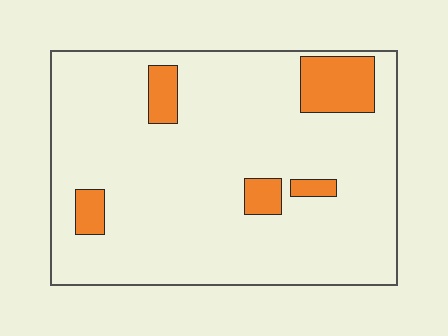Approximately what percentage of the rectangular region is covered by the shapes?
Approximately 10%.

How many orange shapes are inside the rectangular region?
5.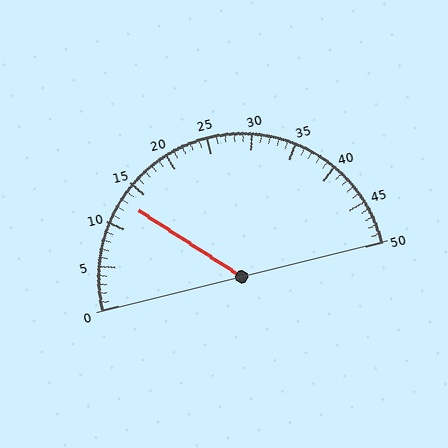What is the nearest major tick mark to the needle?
The nearest major tick mark is 15.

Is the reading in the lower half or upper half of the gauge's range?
The reading is in the lower half of the range (0 to 50).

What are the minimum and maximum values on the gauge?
The gauge ranges from 0 to 50.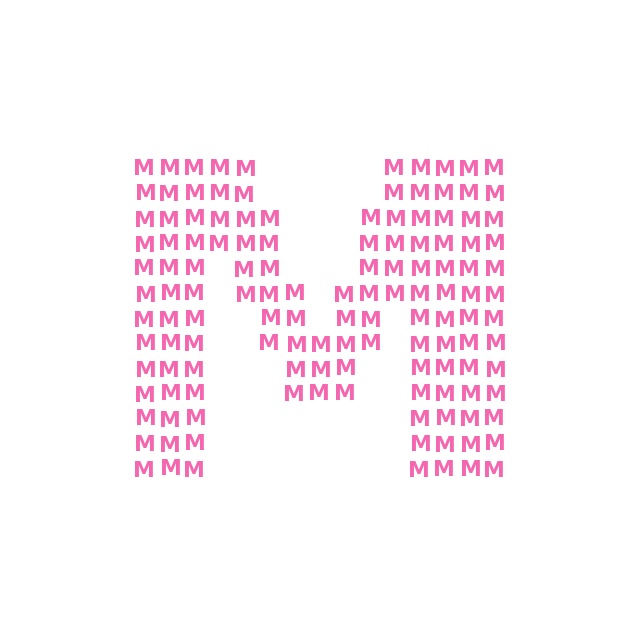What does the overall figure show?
The overall figure shows the letter M.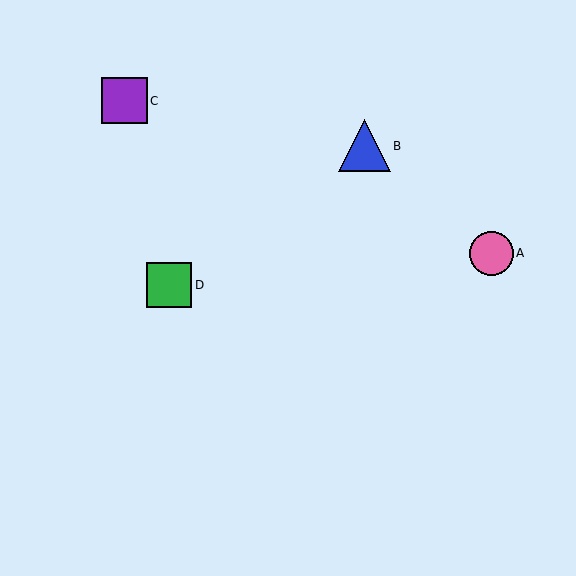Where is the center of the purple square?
The center of the purple square is at (124, 101).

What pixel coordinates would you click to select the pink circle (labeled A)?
Click at (491, 253) to select the pink circle A.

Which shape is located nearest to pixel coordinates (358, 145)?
The blue triangle (labeled B) at (364, 146) is nearest to that location.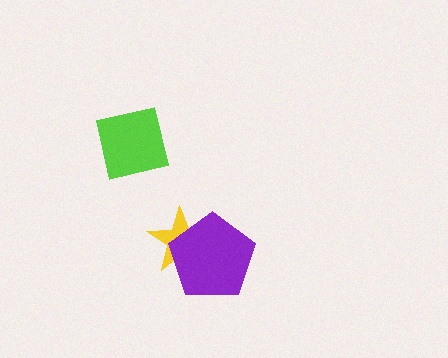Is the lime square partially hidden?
No, no other shape covers it.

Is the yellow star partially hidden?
Yes, it is partially covered by another shape.